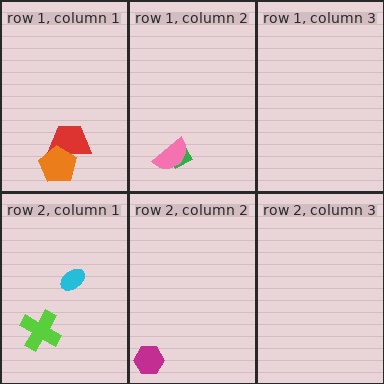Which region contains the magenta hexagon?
The row 2, column 2 region.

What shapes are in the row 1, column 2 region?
The green diamond, the pink semicircle.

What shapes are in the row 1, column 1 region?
The red trapezoid, the orange pentagon.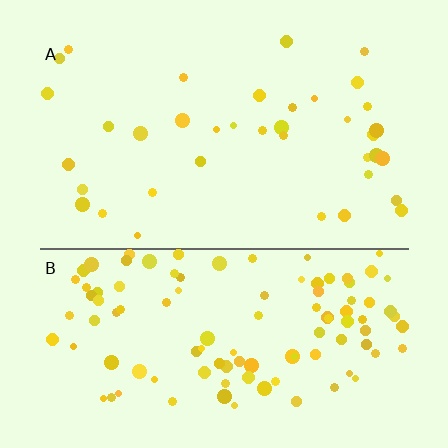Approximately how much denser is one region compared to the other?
Approximately 2.9× — region B over region A.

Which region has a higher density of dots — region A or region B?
B (the bottom).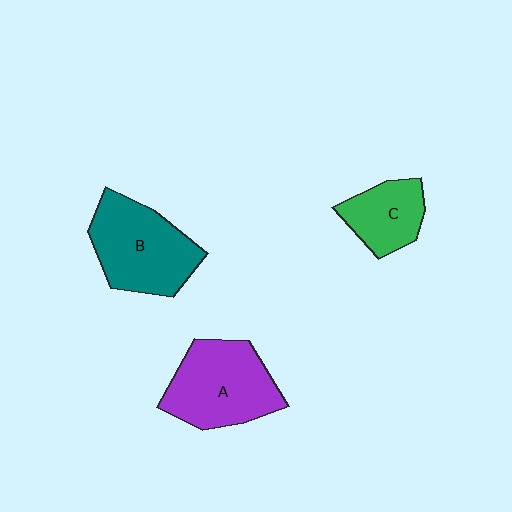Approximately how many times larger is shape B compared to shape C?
Approximately 1.7 times.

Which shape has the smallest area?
Shape C (green).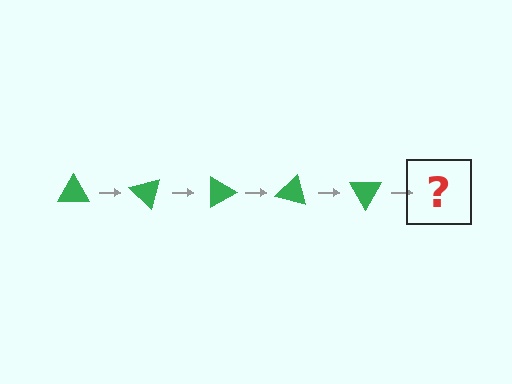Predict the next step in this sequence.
The next step is a green triangle rotated 225 degrees.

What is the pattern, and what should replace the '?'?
The pattern is that the triangle rotates 45 degrees each step. The '?' should be a green triangle rotated 225 degrees.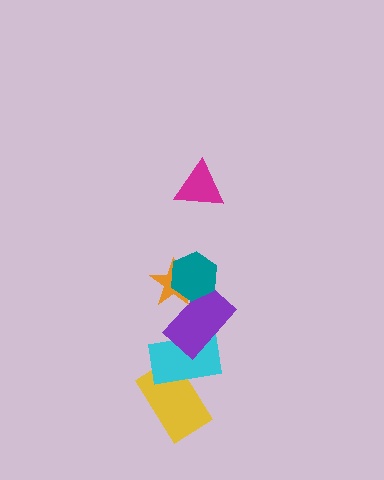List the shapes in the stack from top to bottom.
From top to bottom: the magenta triangle, the teal hexagon, the orange star, the purple rectangle, the cyan rectangle, the yellow rectangle.